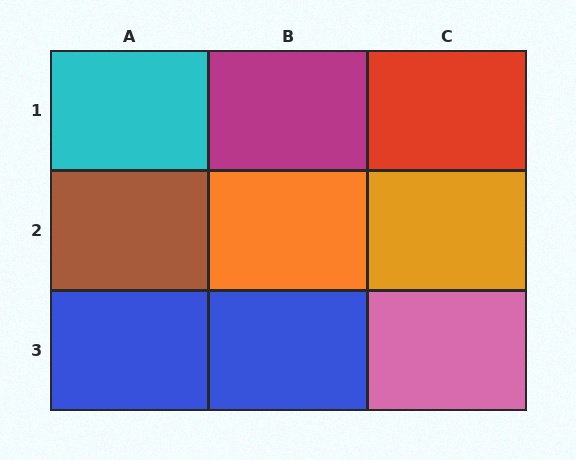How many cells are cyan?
1 cell is cyan.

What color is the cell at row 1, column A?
Cyan.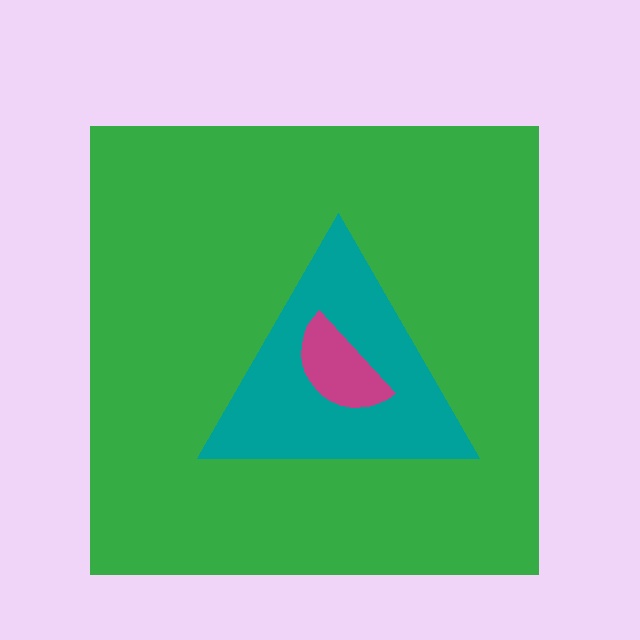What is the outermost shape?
The green square.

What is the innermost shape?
The magenta semicircle.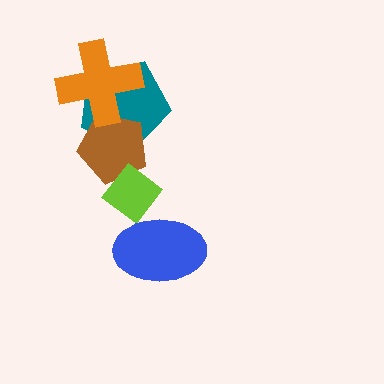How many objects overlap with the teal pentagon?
2 objects overlap with the teal pentagon.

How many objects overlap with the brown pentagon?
3 objects overlap with the brown pentagon.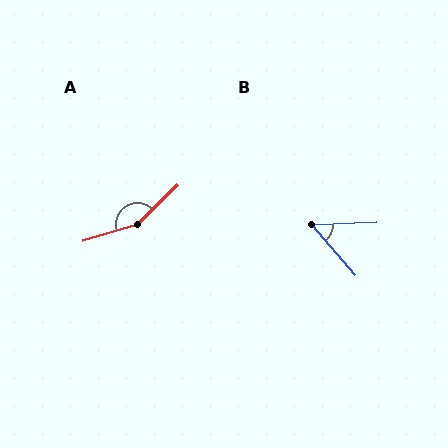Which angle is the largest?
A, at approximately 152 degrees.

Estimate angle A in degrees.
Approximately 152 degrees.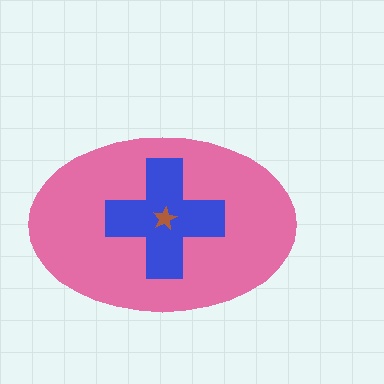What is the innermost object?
The brown star.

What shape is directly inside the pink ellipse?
The blue cross.